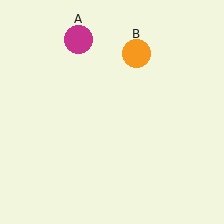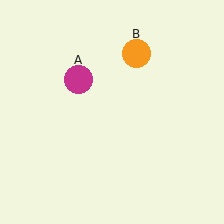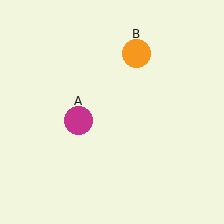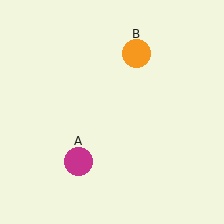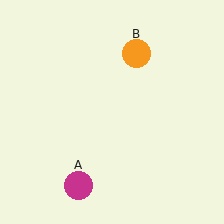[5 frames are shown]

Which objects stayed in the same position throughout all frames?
Orange circle (object B) remained stationary.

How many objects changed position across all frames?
1 object changed position: magenta circle (object A).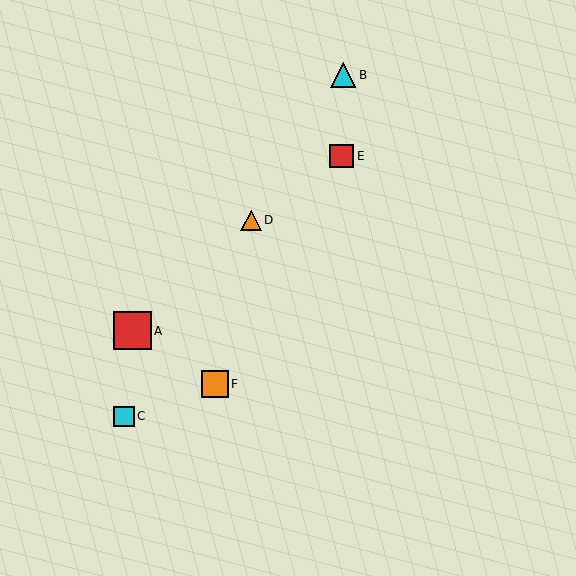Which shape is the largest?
The red square (labeled A) is the largest.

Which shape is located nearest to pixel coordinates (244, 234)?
The orange triangle (labeled D) at (251, 220) is nearest to that location.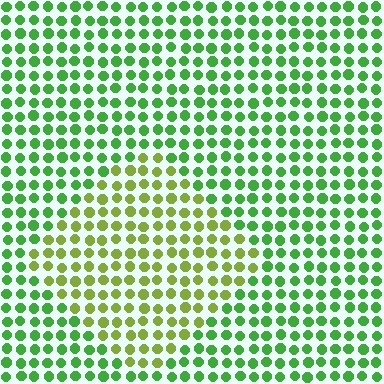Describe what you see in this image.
The image is filled with small green elements in a uniform arrangement. A diamond-shaped region is visible where the elements are tinted to a slightly different hue, forming a subtle color boundary.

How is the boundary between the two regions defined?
The boundary is defined purely by a slight shift in hue (about 38 degrees). Spacing, size, and orientation are identical on both sides.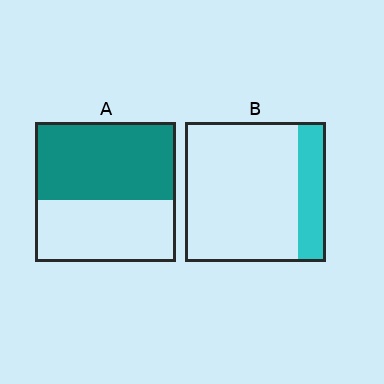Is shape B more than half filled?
No.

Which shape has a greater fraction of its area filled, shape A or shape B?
Shape A.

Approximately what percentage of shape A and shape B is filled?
A is approximately 55% and B is approximately 20%.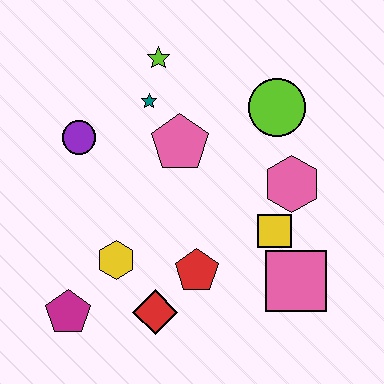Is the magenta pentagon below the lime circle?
Yes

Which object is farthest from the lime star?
The magenta pentagon is farthest from the lime star.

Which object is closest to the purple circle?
The teal star is closest to the purple circle.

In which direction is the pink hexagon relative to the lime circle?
The pink hexagon is below the lime circle.